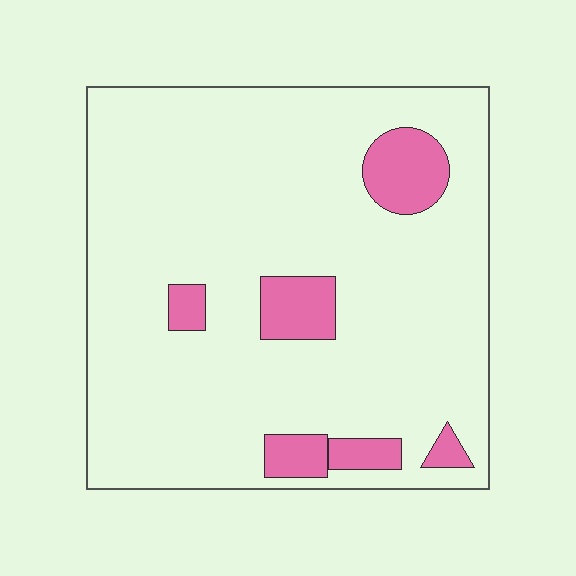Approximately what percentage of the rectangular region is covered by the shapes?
Approximately 10%.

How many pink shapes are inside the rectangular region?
6.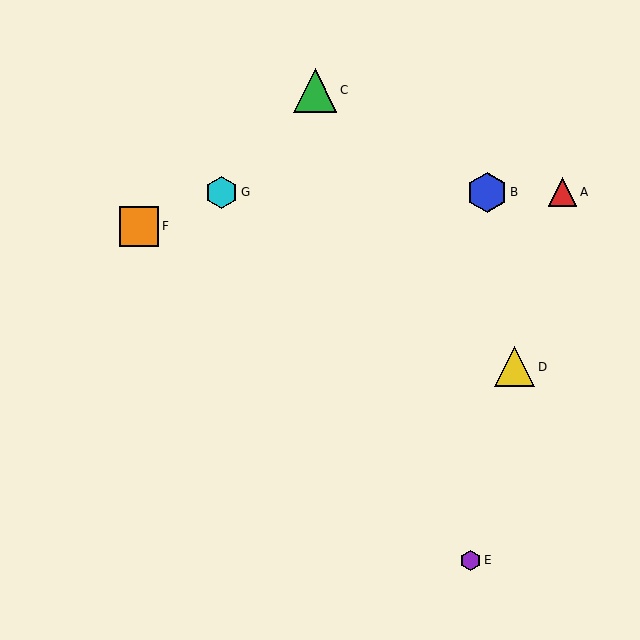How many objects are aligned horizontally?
3 objects (A, B, G) are aligned horizontally.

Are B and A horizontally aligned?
Yes, both are at y≈192.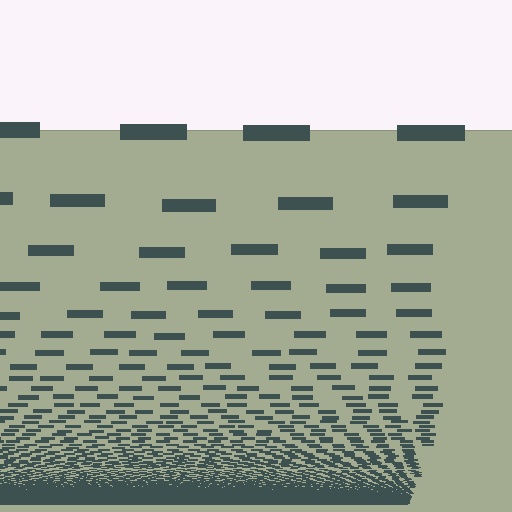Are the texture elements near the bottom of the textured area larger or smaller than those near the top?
Smaller. The gradient is inverted — elements near the bottom are smaller and denser.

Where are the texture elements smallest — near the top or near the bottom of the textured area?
Near the bottom.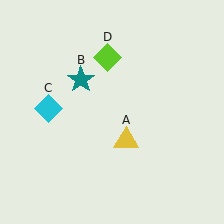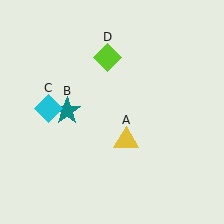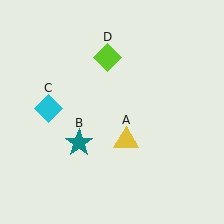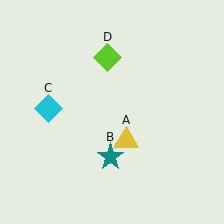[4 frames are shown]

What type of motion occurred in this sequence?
The teal star (object B) rotated counterclockwise around the center of the scene.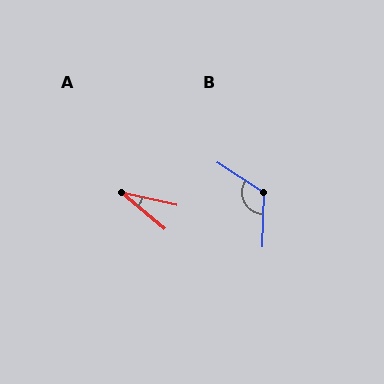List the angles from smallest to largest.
A (27°), B (122°).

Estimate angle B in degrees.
Approximately 122 degrees.